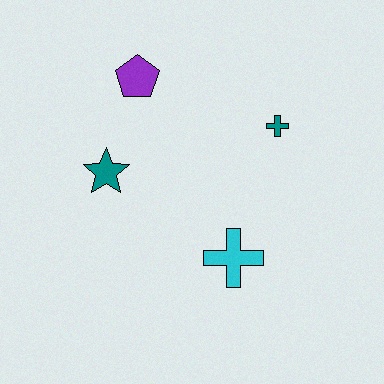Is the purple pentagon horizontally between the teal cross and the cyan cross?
No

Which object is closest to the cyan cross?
The teal cross is closest to the cyan cross.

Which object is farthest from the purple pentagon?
The cyan cross is farthest from the purple pentagon.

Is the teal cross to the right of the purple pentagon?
Yes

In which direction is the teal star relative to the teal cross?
The teal star is to the left of the teal cross.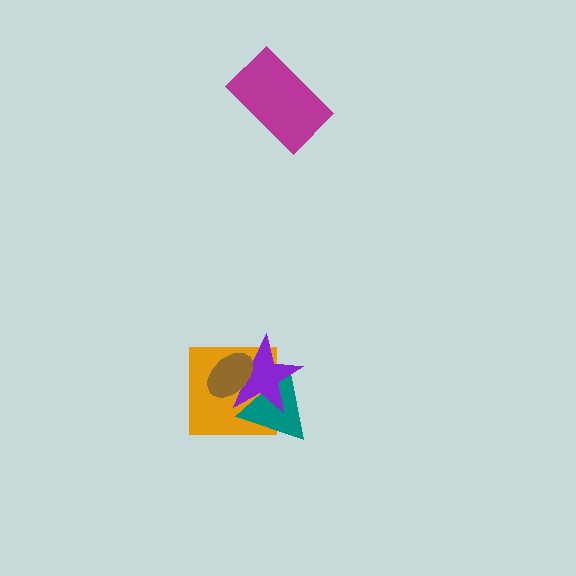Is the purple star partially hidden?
Yes, it is partially covered by another shape.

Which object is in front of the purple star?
The brown ellipse is in front of the purple star.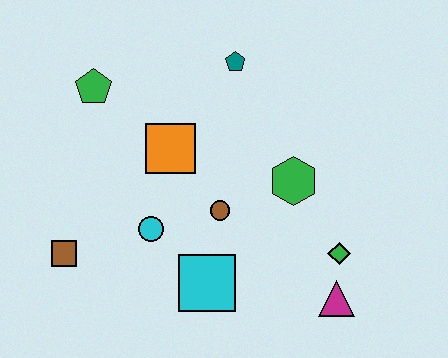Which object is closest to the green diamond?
The magenta triangle is closest to the green diamond.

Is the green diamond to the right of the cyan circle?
Yes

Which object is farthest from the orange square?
The magenta triangle is farthest from the orange square.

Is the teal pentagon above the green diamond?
Yes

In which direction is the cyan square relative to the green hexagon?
The cyan square is below the green hexagon.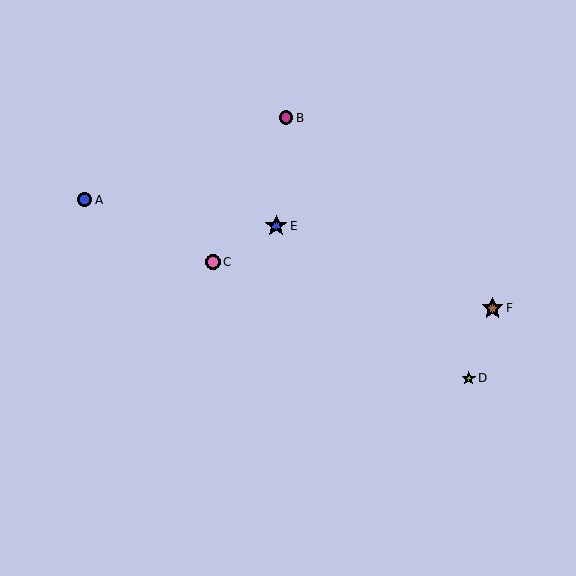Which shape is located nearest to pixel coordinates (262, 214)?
The blue star (labeled E) at (276, 226) is nearest to that location.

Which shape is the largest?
The brown star (labeled F) is the largest.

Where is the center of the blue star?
The center of the blue star is at (276, 226).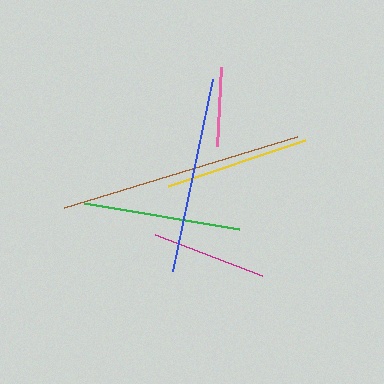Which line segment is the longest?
The brown line is the longest at approximately 244 pixels.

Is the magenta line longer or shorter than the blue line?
The blue line is longer than the magenta line.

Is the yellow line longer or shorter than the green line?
The green line is longer than the yellow line.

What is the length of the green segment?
The green segment is approximately 158 pixels long.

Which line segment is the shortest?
The pink line is the shortest at approximately 79 pixels.